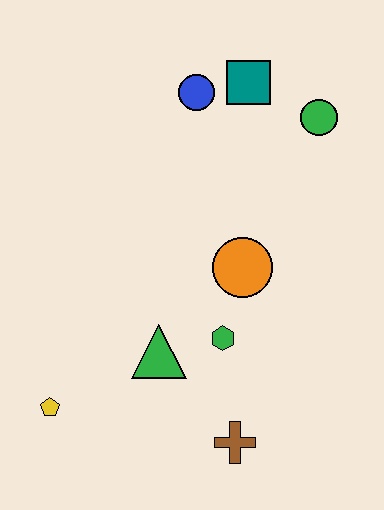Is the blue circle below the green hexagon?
No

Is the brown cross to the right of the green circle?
No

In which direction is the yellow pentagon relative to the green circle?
The yellow pentagon is below the green circle.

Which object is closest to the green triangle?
The green hexagon is closest to the green triangle.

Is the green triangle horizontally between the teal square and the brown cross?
No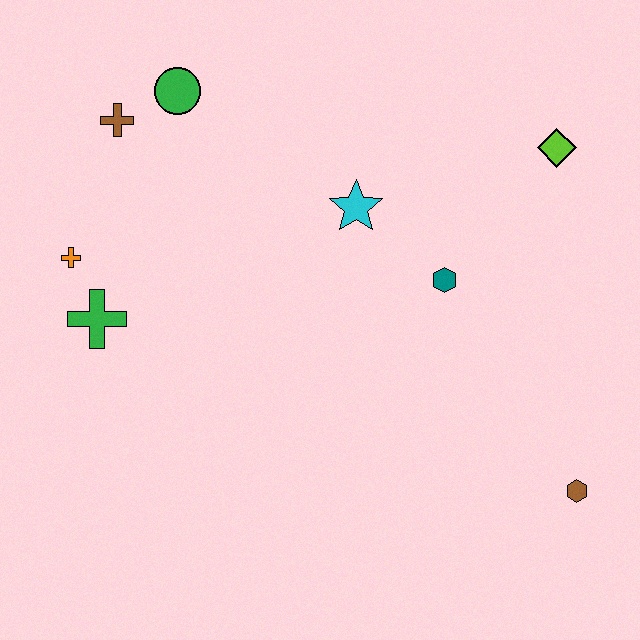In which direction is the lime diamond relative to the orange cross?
The lime diamond is to the right of the orange cross.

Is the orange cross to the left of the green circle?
Yes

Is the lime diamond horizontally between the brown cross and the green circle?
No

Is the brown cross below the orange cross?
No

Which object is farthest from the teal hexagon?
The orange cross is farthest from the teal hexagon.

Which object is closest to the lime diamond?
The teal hexagon is closest to the lime diamond.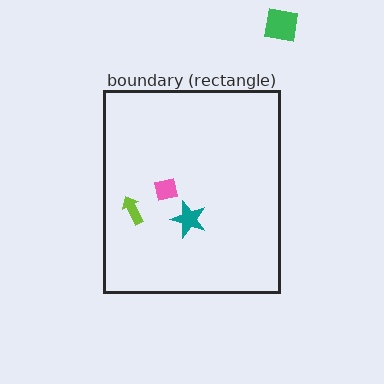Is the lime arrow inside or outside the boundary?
Inside.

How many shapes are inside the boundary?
3 inside, 1 outside.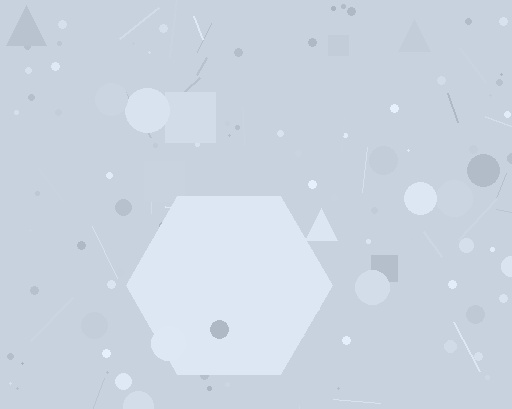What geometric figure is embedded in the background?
A hexagon is embedded in the background.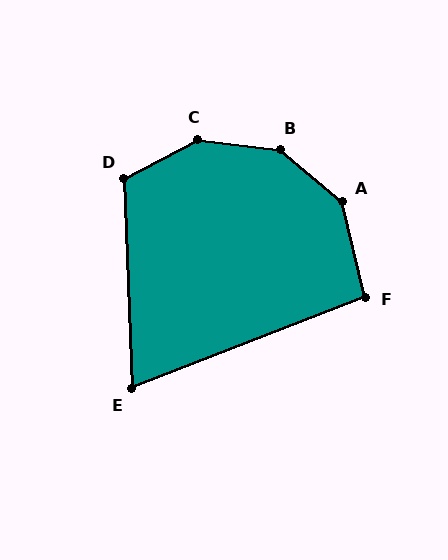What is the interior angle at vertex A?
Approximately 143 degrees (obtuse).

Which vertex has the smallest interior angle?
E, at approximately 71 degrees.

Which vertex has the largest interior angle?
B, at approximately 146 degrees.